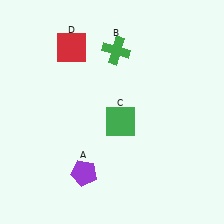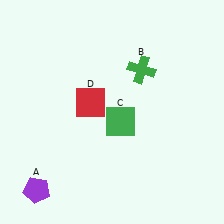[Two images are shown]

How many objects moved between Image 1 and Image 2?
3 objects moved between the two images.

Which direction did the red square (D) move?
The red square (D) moved down.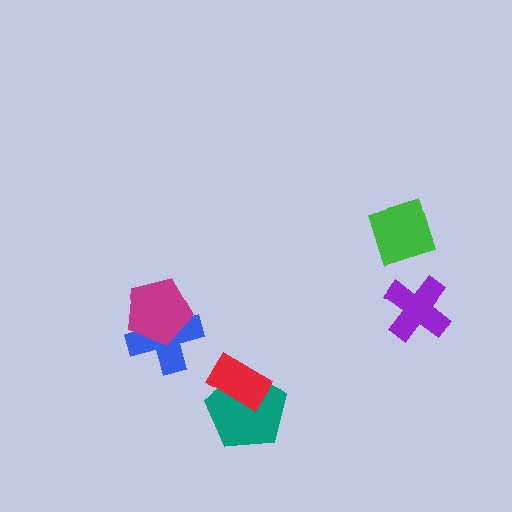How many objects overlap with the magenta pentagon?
1 object overlaps with the magenta pentagon.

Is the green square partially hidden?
No, no other shape covers it.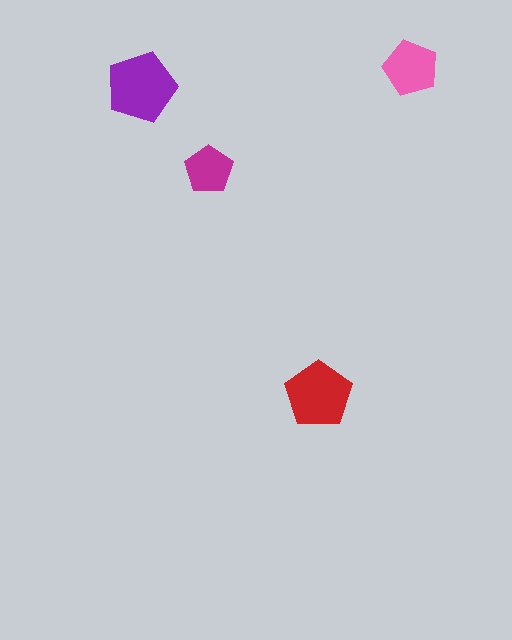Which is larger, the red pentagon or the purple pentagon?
The purple one.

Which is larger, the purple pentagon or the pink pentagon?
The purple one.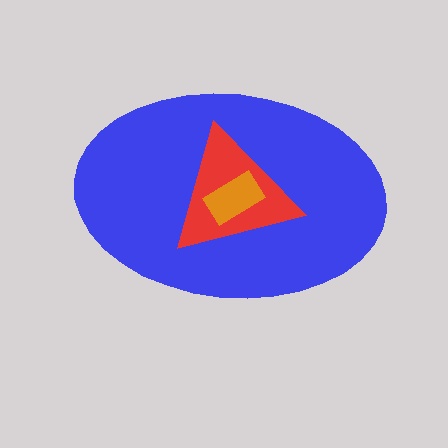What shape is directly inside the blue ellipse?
The red triangle.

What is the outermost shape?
The blue ellipse.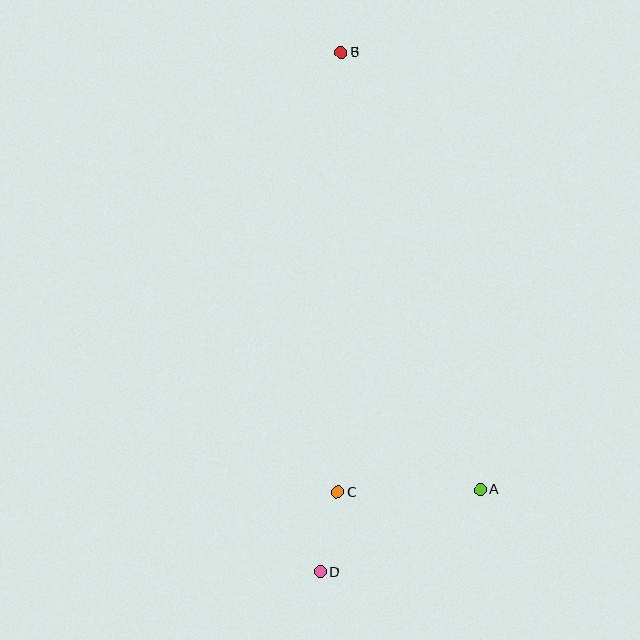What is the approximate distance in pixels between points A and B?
The distance between A and B is approximately 459 pixels.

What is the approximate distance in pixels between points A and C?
The distance between A and C is approximately 142 pixels.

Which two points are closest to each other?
Points C and D are closest to each other.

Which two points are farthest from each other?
Points B and D are farthest from each other.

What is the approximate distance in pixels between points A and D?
The distance between A and D is approximately 180 pixels.